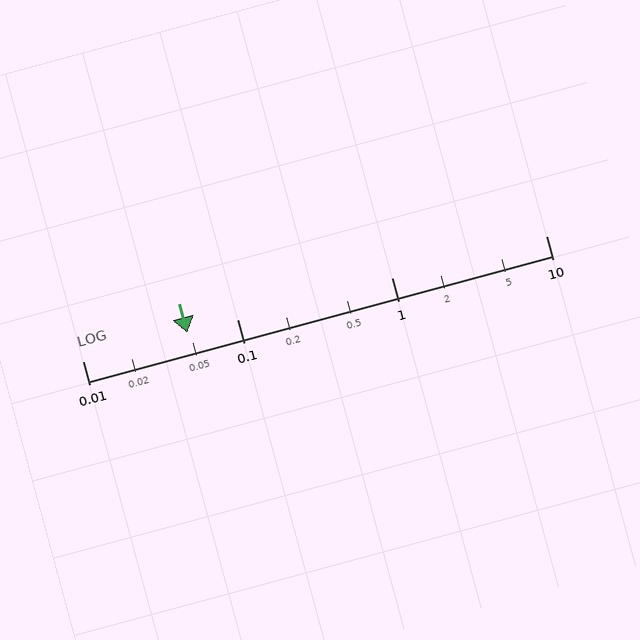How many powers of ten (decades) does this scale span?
The scale spans 3 decades, from 0.01 to 10.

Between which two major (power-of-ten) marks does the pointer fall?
The pointer is between 0.01 and 0.1.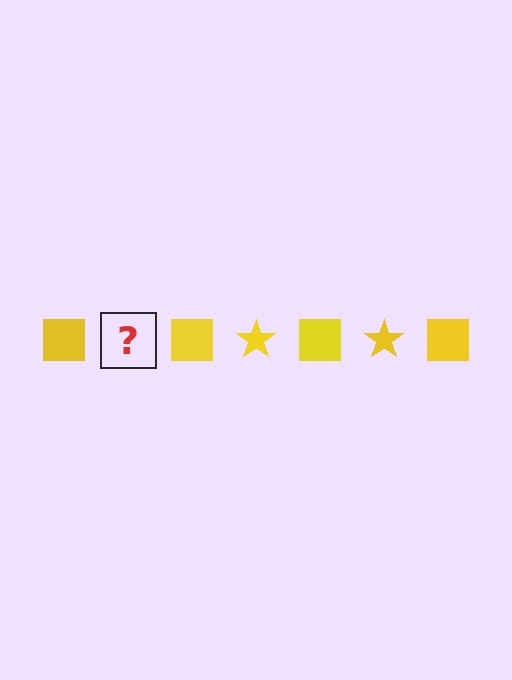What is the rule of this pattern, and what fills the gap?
The rule is that the pattern cycles through square, star shapes in yellow. The gap should be filled with a yellow star.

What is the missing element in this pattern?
The missing element is a yellow star.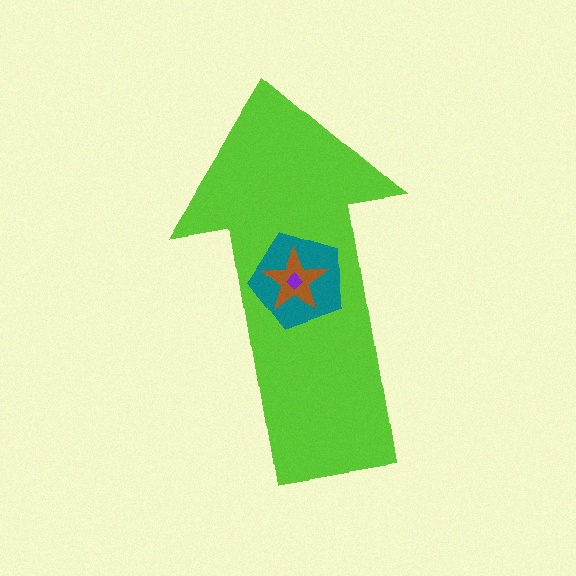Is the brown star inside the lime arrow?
Yes.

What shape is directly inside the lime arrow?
The teal pentagon.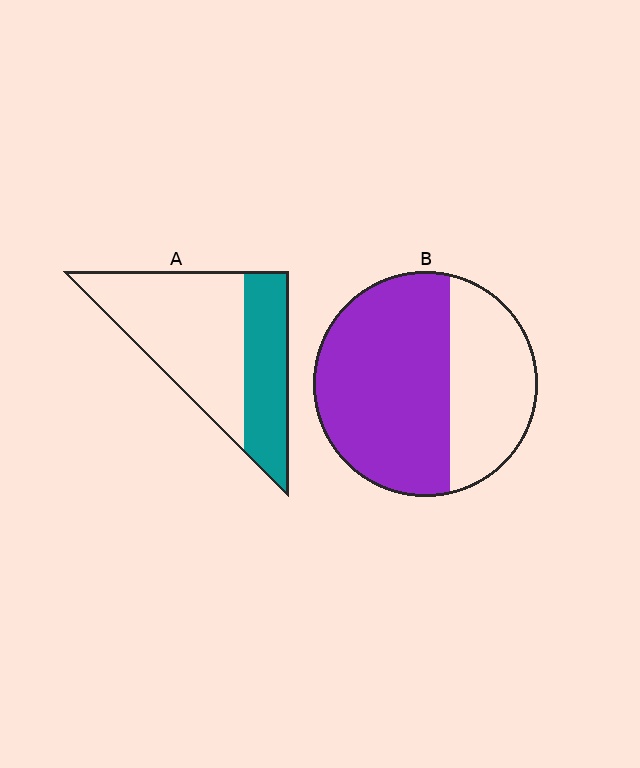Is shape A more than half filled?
No.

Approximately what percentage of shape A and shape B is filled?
A is approximately 35% and B is approximately 65%.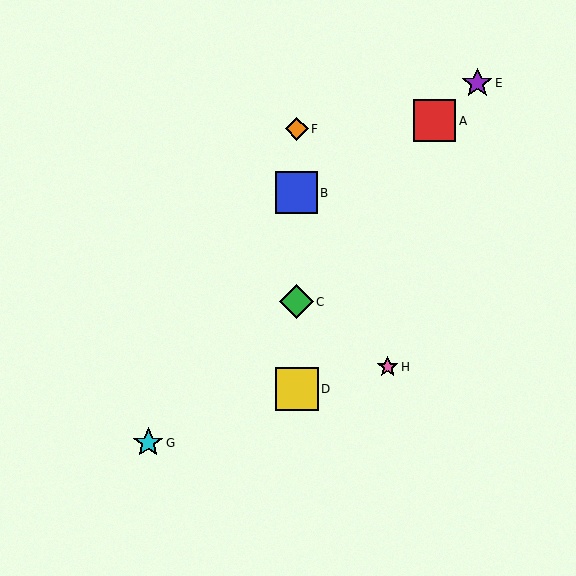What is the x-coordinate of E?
Object E is at x≈477.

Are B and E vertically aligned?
No, B is at x≈297 and E is at x≈477.